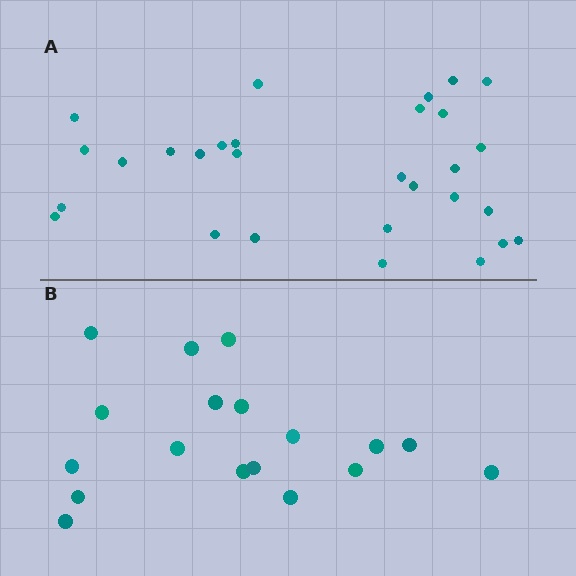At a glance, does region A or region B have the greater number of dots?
Region A (the top region) has more dots.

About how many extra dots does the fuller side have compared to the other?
Region A has roughly 12 or so more dots than region B.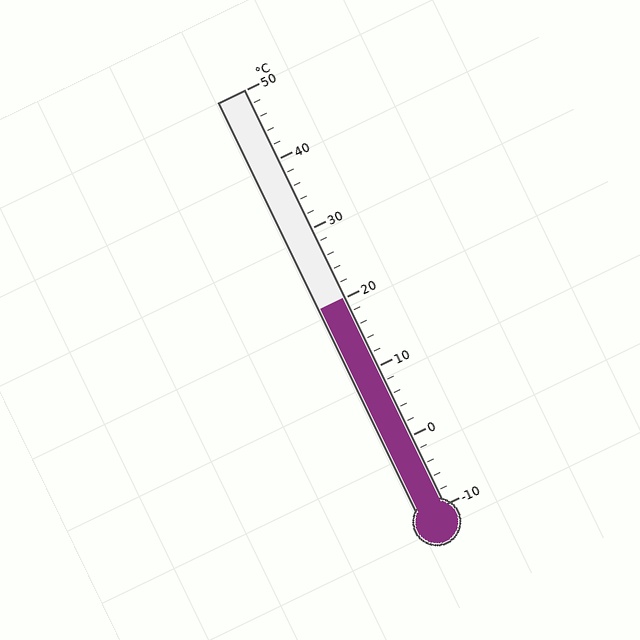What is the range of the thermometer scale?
The thermometer scale ranges from -10°C to 50°C.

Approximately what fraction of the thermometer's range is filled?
The thermometer is filled to approximately 50% of its range.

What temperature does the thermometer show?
The thermometer shows approximately 20°C.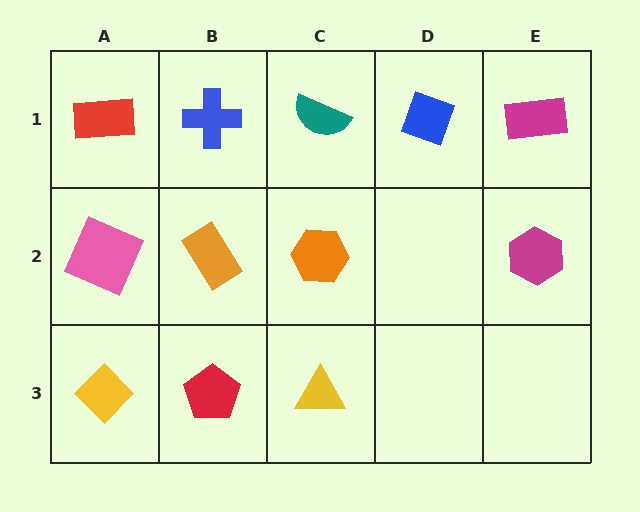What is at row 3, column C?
A yellow triangle.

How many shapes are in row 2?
4 shapes.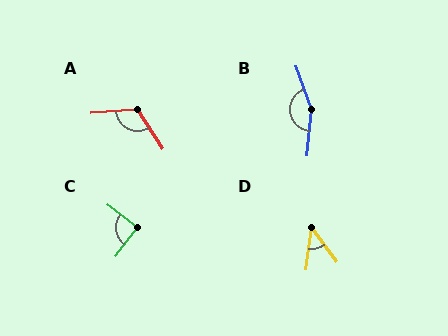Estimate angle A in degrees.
Approximately 119 degrees.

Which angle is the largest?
B, at approximately 155 degrees.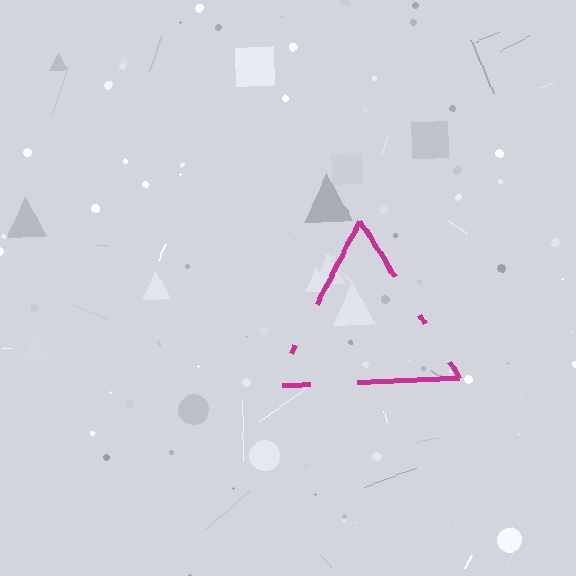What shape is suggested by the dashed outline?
The dashed outline suggests a triangle.